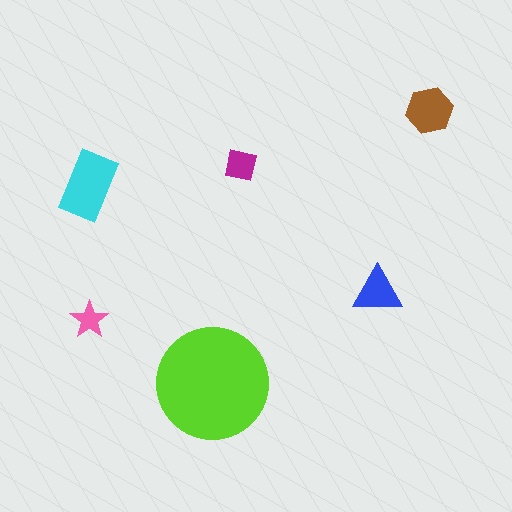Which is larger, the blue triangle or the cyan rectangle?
The cyan rectangle.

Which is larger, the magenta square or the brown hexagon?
The brown hexagon.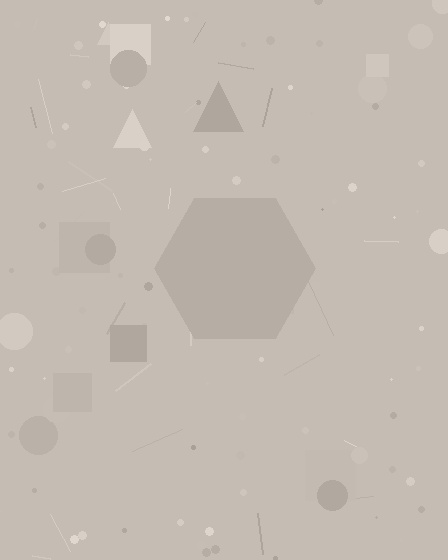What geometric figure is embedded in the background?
A hexagon is embedded in the background.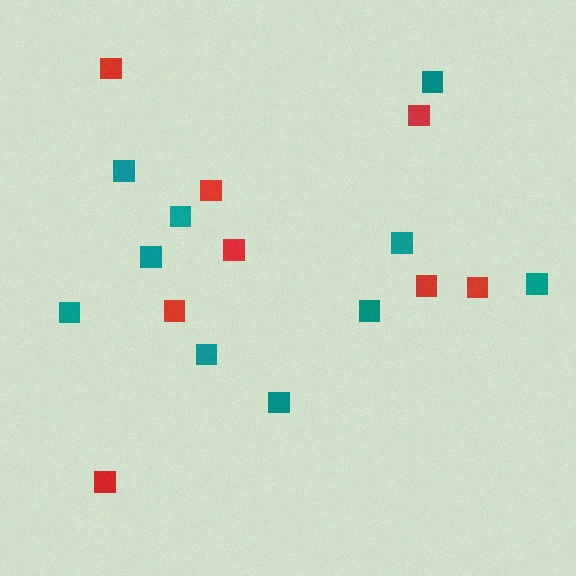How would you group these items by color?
There are 2 groups: one group of red squares (8) and one group of teal squares (10).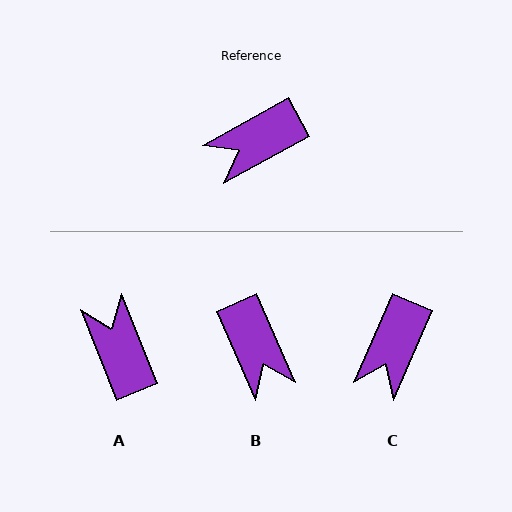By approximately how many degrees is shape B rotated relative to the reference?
Approximately 85 degrees counter-clockwise.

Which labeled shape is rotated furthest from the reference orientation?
A, about 97 degrees away.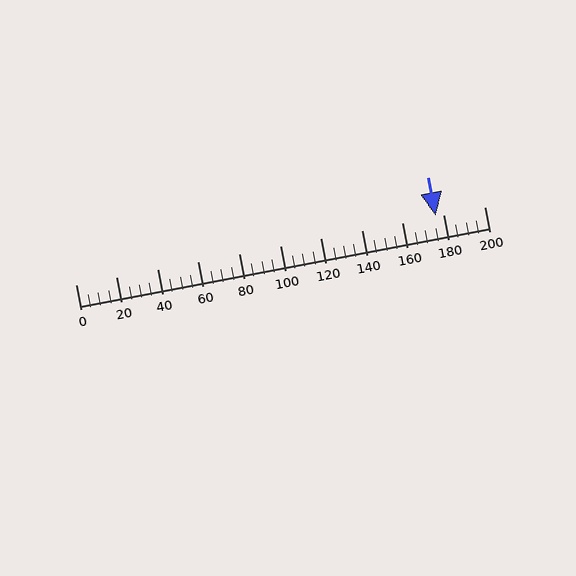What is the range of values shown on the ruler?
The ruler shows values from 0 to 200.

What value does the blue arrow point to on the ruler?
The blue arrow points to approximately 176.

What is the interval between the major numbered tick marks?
The major tick marks are spaced 20 units apart.